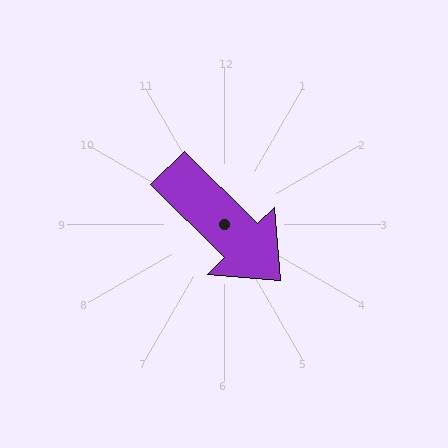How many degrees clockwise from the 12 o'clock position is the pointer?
Approximately 135 degrees.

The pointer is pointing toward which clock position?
Roughly 4 o'clock.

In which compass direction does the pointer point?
Southeast.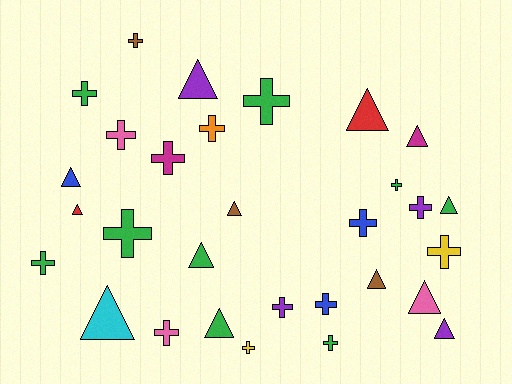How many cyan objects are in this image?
There is 1 cyan object.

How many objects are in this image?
There are 30 objects.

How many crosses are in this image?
There are 17 crosses.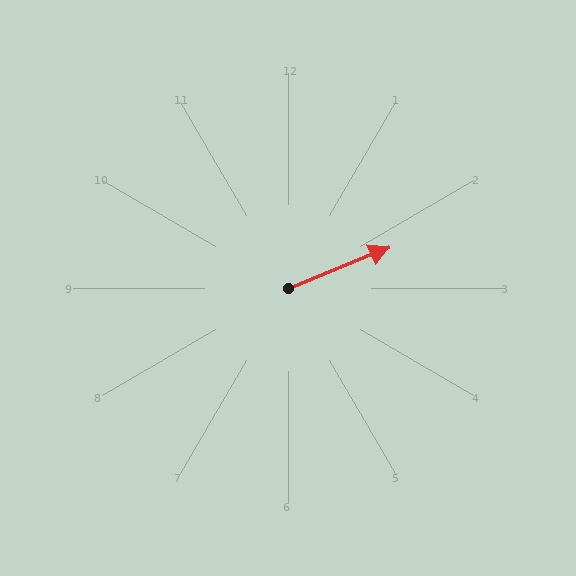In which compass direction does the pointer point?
East.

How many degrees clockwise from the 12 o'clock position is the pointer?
Approximately 68 degrees.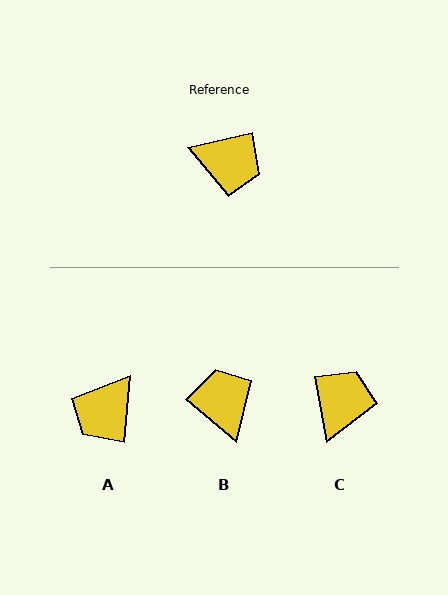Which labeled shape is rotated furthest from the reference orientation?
B, about 127 degrees away.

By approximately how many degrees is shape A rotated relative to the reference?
Approximately 109 degrees clockwise.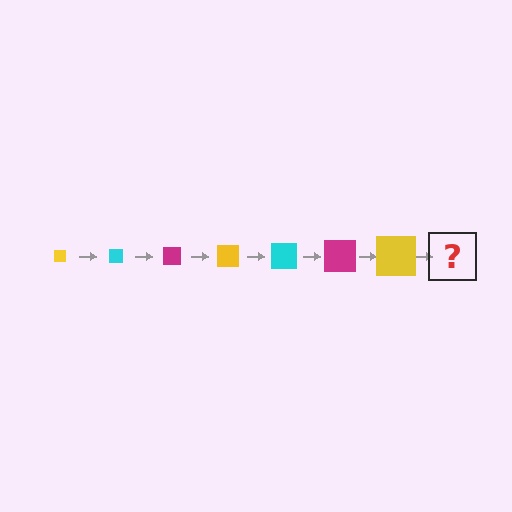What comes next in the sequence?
The next element should be a cyan square, larger than the previous one.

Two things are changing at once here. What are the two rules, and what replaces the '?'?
The two rules are that the square grows larger each step and the color cycles through yellow, cyan, and magenta. The '?' should be a cyan square, larger than the previous one.